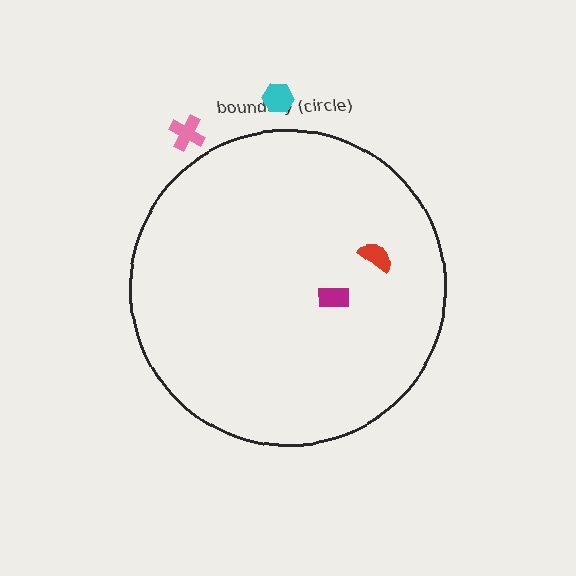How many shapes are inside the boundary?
2 inside, 2 outside.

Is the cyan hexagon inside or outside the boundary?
Outside.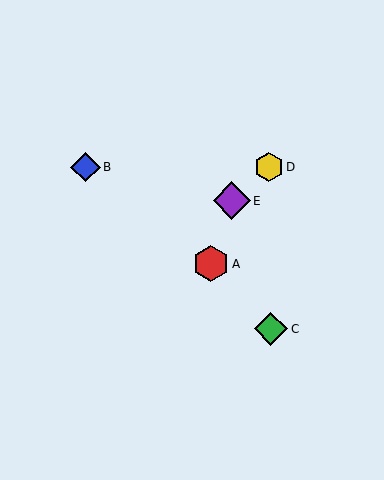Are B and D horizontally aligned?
Yes, both are at y≈167.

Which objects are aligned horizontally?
Objects B, D are aligned horizontally.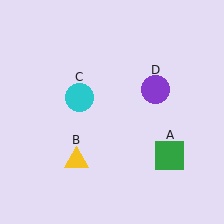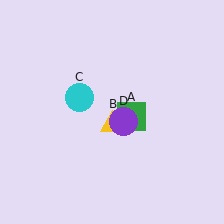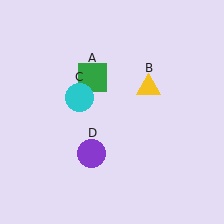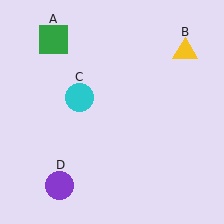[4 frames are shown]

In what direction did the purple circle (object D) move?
The purple circle (object D) moved down and to the left.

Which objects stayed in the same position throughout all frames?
Cyan circle (object C) remained stationary.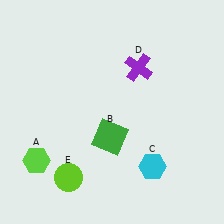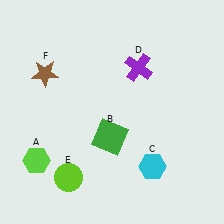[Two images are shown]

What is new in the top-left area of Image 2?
A brown star (F) was added in the top-left area of Image 2.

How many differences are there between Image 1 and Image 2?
There is 1 difference between the two images.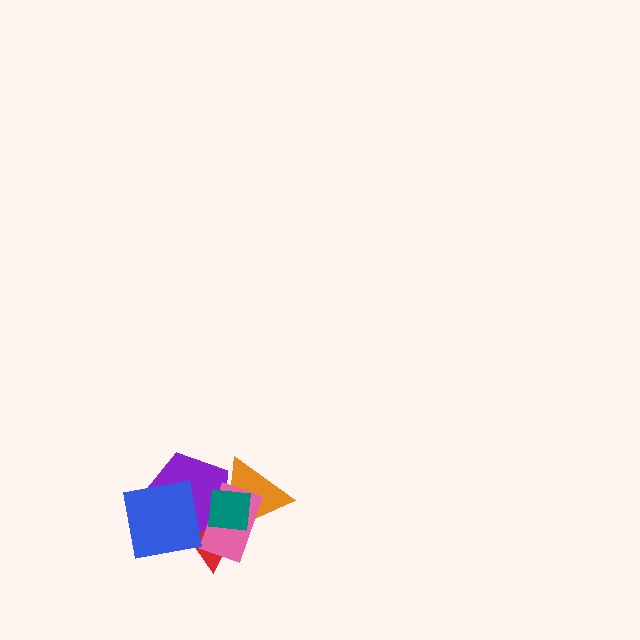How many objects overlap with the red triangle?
5 objects overlap with the red triangle.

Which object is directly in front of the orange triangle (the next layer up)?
The red triangle is directly in front of the orange triangle.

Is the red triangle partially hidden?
Yes, it is partially covered by another shape.